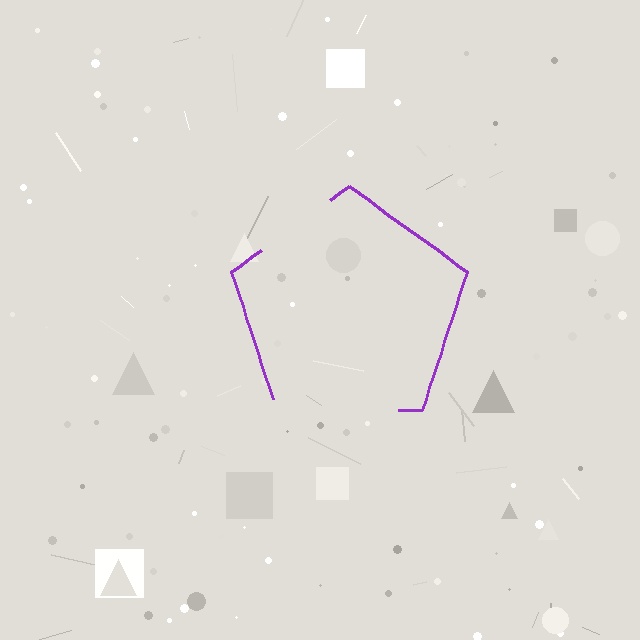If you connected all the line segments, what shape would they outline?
They would outline a pentagon.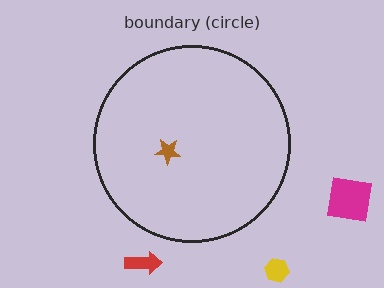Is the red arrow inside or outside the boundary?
Outside.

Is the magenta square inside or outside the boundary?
Outside.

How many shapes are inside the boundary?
1 inside, 3 outside.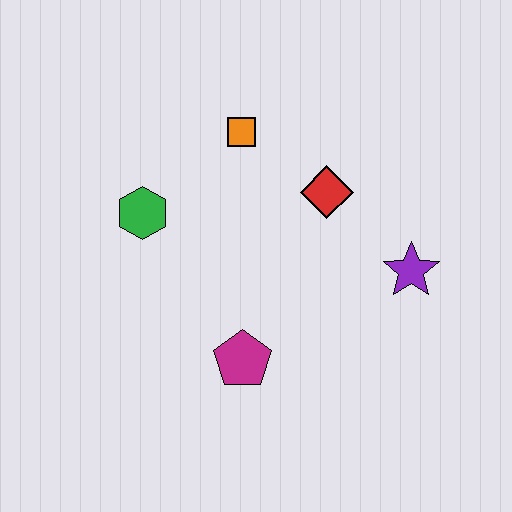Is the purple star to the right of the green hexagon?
Yes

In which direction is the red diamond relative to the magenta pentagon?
The red diamond is above the magenta pentagon.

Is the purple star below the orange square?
Yes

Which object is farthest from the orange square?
The magenta pentagon is farthest from the orange square.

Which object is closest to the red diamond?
The orange square is closest to the red diamond.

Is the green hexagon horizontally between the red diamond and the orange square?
No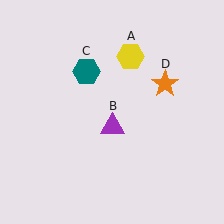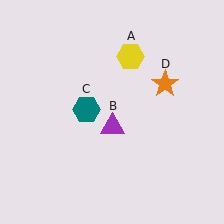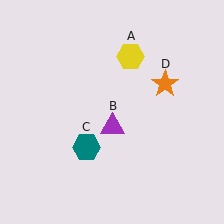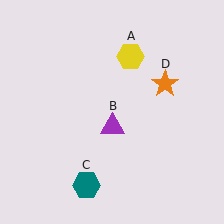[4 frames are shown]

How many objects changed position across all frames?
1 object changed position: teal hexagon (object C).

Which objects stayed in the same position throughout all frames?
Yellow hexagon (object A) and purple triangle (object B) and orange star (object D) remained stationary.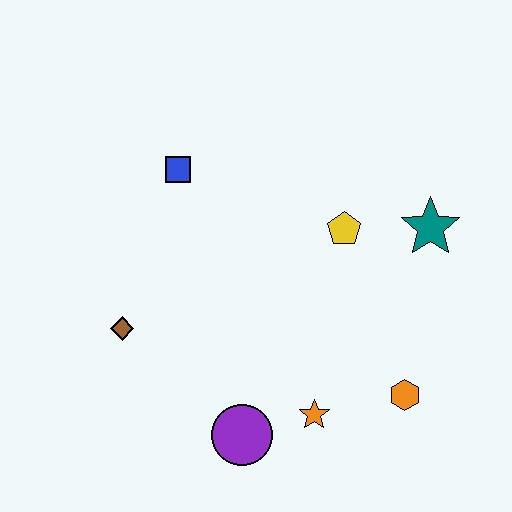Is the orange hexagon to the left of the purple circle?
No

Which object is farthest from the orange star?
The blue square is farthest from the orange star.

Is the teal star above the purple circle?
Yes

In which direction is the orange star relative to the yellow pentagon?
The orange star is below the yellow pentagon.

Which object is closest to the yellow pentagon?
The teal star is closest to the yellow pentagon.